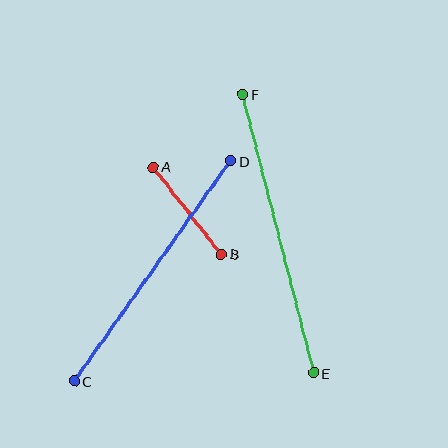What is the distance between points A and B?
The distance is approximately 111 pixels.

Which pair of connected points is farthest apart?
Points E and F are farthest apart.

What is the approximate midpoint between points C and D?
The midpoint is at approximately (152, 271) pixels.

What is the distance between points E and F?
The distance is approximately 287 pixels.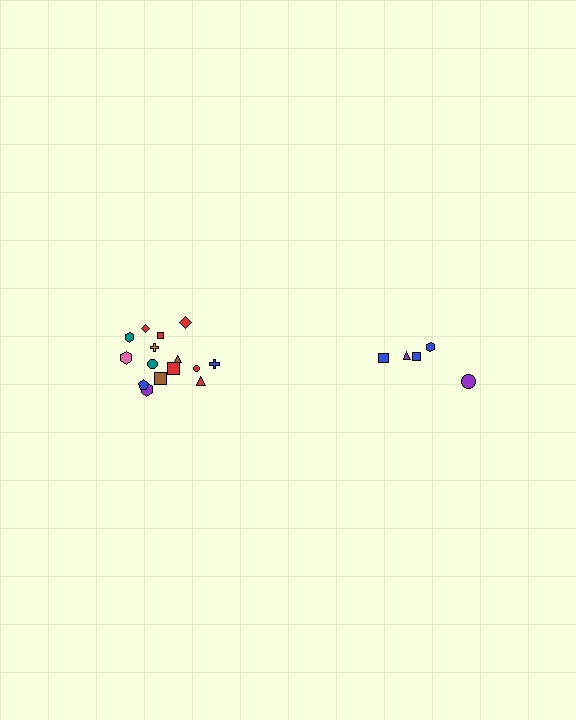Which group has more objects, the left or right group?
The left group.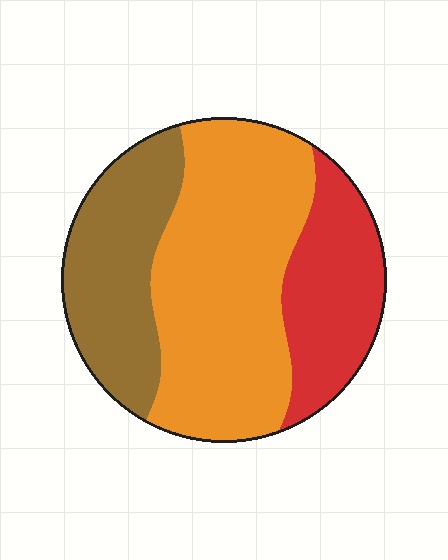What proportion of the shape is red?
Red takes up between a sixth and a third of the shape.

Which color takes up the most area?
Orange, at roughly 50%.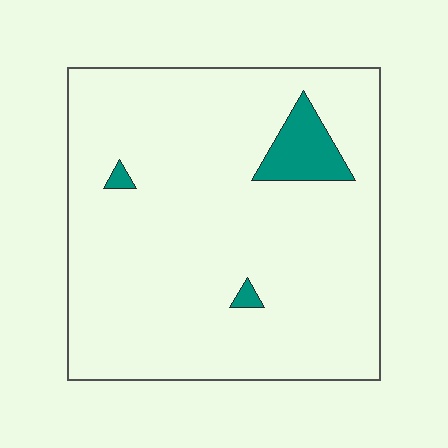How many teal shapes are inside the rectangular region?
3.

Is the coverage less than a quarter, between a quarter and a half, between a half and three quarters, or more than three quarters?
Less than a quarter.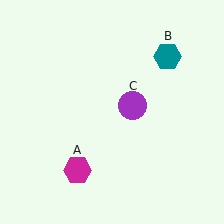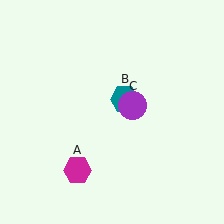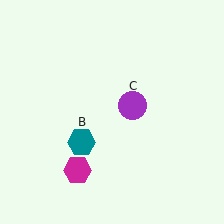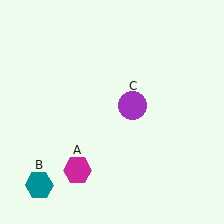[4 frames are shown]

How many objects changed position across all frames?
1 object changed position: teal hexagon (object B).